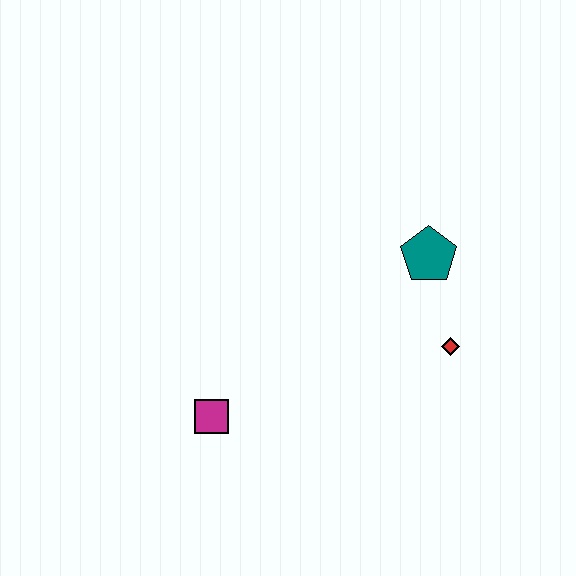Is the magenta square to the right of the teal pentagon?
No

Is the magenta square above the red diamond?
No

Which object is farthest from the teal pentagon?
The magenta square is farthest from the teal pentagon.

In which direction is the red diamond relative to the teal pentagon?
The red diamond is below the teal pentagon.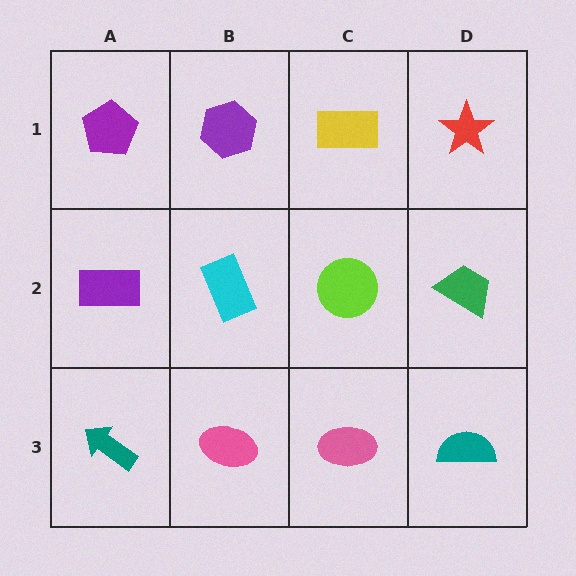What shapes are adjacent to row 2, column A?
A purple pentagon (row 1, column A), a teal arrow (row 3, column A), a cyan rectangle (row 2, column B).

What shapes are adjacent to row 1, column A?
A purple rectangle (row 2, column A), a purple hexagon (row 1, column B).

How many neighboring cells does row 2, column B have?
4.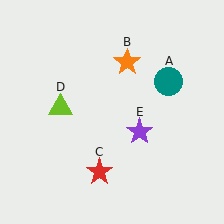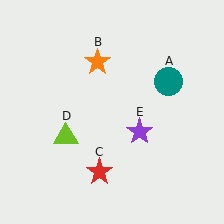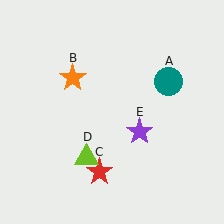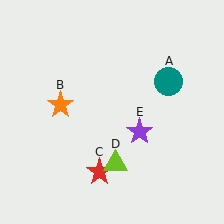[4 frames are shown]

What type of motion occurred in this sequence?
The orange star (object B), lime triangle (object D) rotated counterclockwise around the center of the scene.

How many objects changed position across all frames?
2 objects changed position: orange star (object B), lime triangle (object D).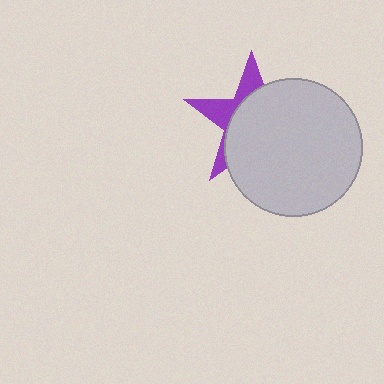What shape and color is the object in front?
The object in front is a light gray circle.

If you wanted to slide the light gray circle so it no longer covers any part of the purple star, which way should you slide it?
Slide it toward the lower-right — that is the most direct way to separate the two shapes.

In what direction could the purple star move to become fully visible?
The purple star could move toward the upper-left. That would shift it out from behind the light gray circle entirely.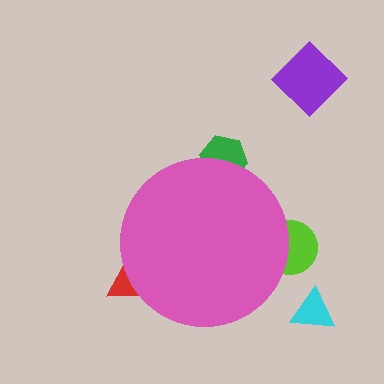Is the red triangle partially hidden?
Yes, the red triangle is partially hidden behind the pink circle.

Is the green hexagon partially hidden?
Yes, the green hexagon is partially hidden behind the pink circle.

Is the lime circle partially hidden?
Yes, the lime circle is partially hidden behind the pink circle.